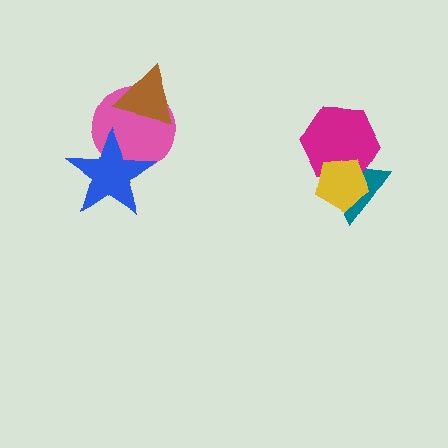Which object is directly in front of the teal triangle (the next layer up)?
The magenta hexagon is directly in front of the teal triangle.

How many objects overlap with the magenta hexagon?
2 objects overlap with the magenta hexagon.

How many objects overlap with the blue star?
1 object overlaps with the blue star.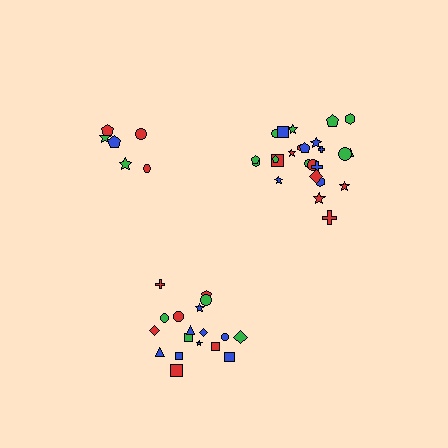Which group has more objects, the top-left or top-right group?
The top-right group.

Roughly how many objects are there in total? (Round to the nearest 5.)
Roughly 50 objects in total.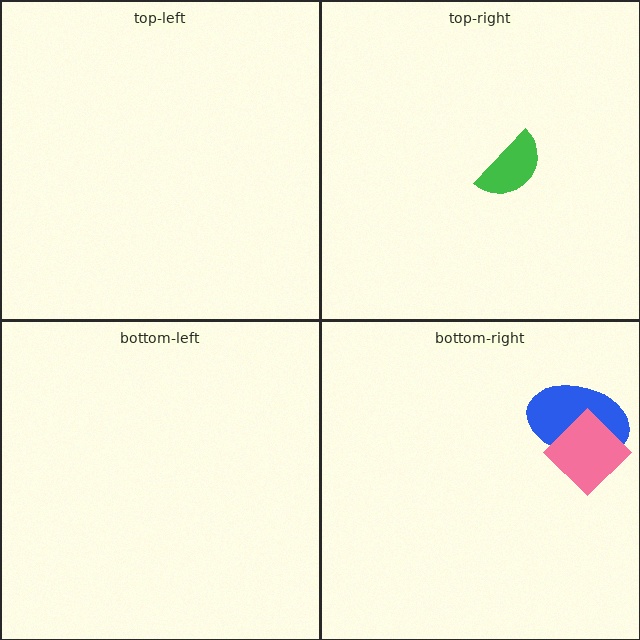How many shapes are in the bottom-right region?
2.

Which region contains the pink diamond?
The bottom-right region.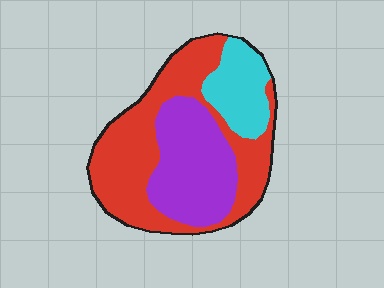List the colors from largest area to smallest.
From largest to smallest: red, purple, cyan.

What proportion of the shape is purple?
Purple covers 32% of the shape.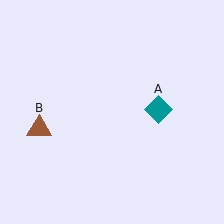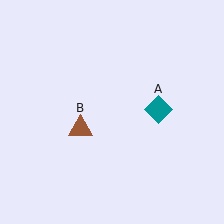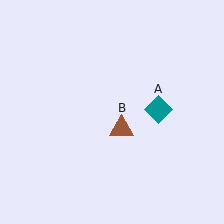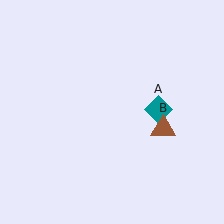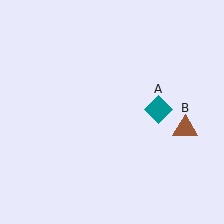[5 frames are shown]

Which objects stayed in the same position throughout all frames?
Teal diamond (object A) remained stationary.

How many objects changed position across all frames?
1 object changed position: brown triangle (object B).